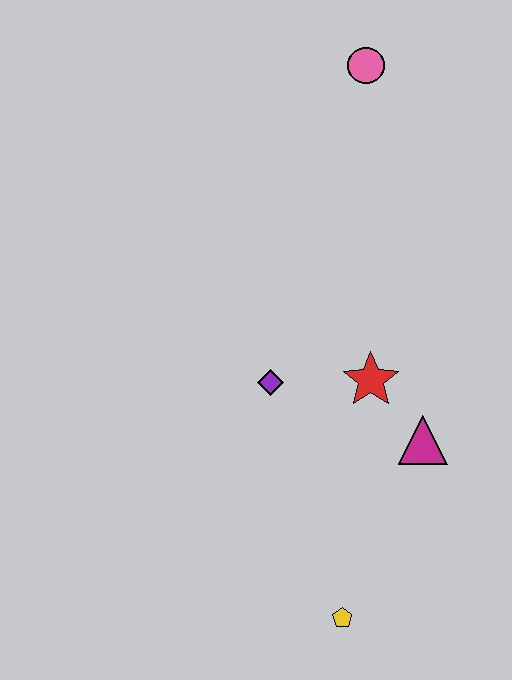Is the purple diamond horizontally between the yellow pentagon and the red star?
No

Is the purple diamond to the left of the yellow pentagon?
Yes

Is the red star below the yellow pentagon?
No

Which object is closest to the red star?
The magenta triangle is closest to the red star.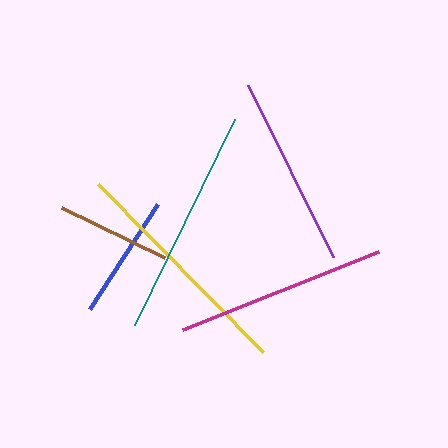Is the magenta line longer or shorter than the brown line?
The magenta line is longer than the brown line.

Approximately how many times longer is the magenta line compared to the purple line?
The magenta line is approximately 1.1 times the length of the purple line.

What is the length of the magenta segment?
The magenta segment is approximately 211 pixels long.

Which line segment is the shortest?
The brown line is the shortest at approximately 114 pixels.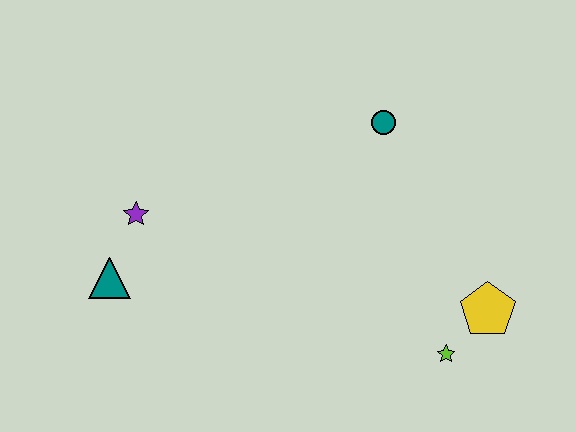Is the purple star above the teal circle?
No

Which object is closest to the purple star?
The teal triangle is closest to the purple star.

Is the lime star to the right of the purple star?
Yes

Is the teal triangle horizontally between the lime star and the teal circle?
No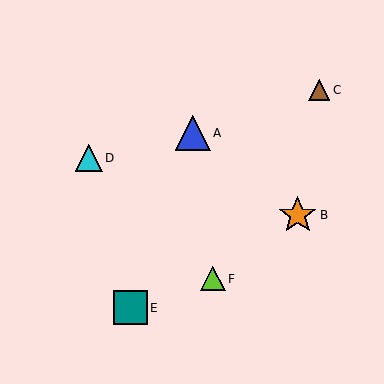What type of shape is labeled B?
Shape B is an orange star.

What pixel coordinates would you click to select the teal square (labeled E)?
Click at (130, 308) to select the teal square E.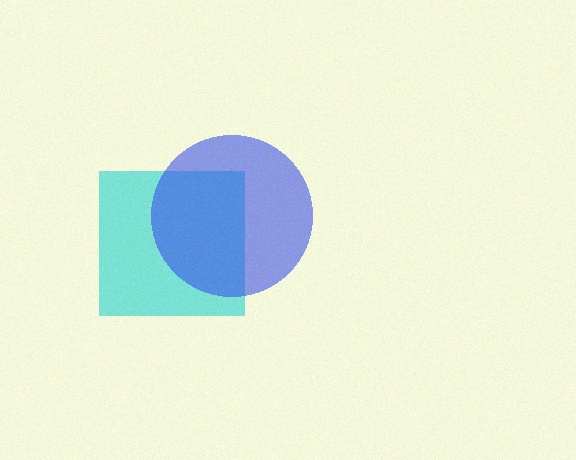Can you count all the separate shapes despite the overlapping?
Yes, there are 2 separate shapes.